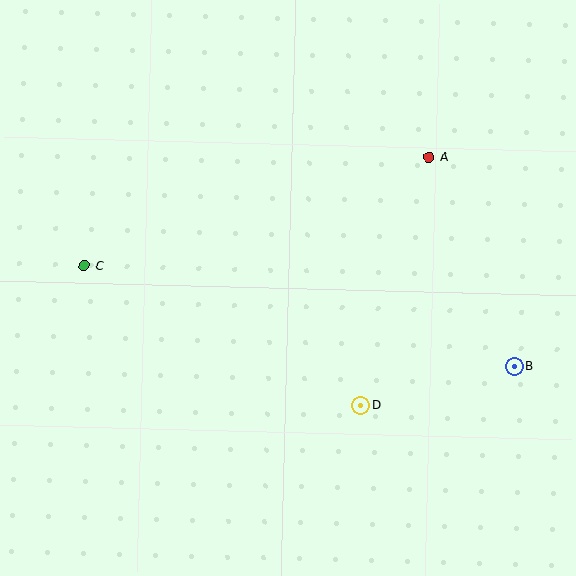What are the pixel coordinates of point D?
Point D is at (361, 405).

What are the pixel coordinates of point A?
Point A is at (429, 157).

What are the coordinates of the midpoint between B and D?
The midpoint between B and D is at (438, 386).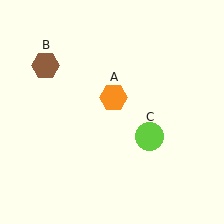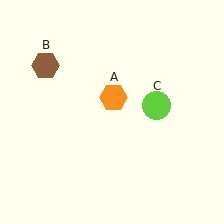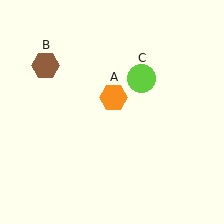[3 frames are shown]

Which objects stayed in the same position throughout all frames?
Orange hexagon (object A) and brown hexagon (object B) remained stationary.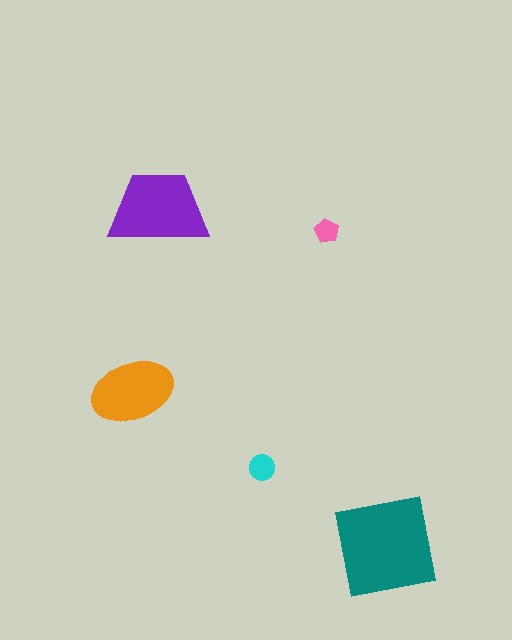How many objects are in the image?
There are 5 objects in the image.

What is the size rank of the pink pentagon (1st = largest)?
5th.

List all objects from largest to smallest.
The teal square, the purple trapezoid, the orange ellipse, the cyan circle, the pink pentagon.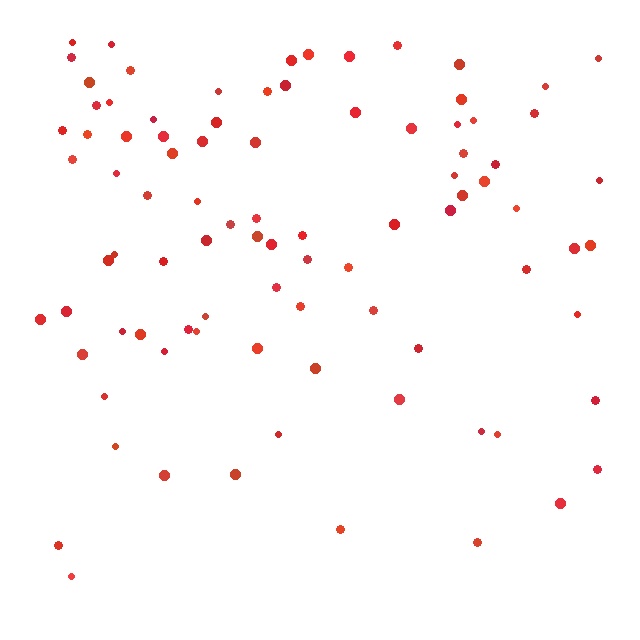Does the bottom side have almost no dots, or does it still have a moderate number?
Still a moderate number, just noticeably fewer than the top.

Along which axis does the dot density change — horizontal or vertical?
Vertical.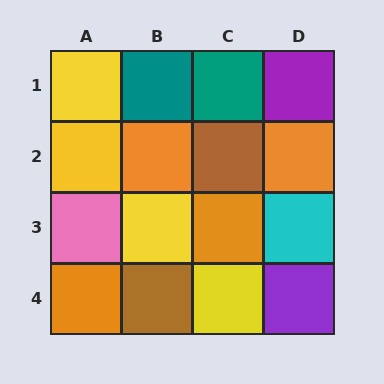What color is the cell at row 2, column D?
Orange.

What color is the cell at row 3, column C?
Orange.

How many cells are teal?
2 cells are teal.